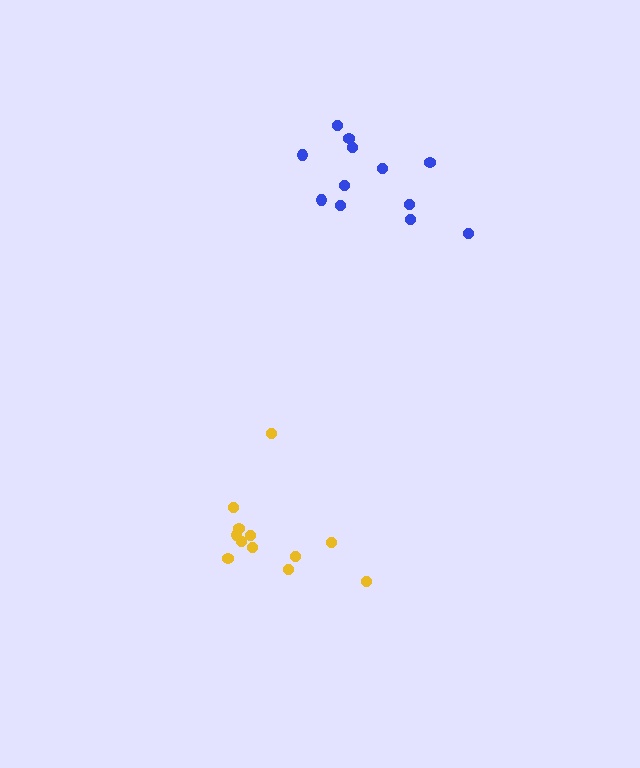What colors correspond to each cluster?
The clusters are colored: blue, yellow.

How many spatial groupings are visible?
There are 2 spatial groupings.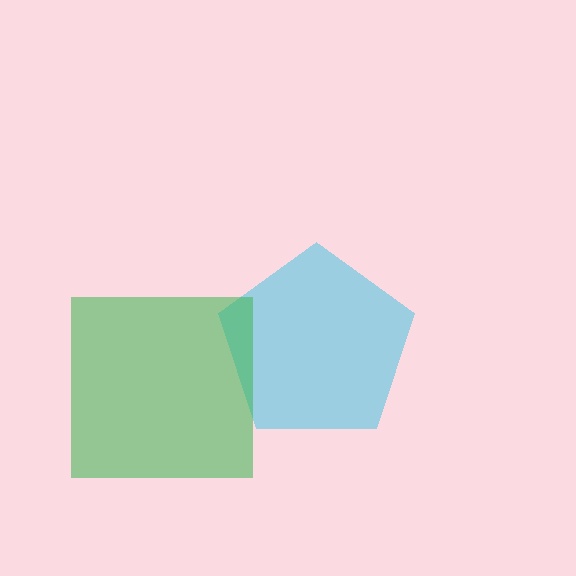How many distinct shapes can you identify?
There are 2 distinct shapes: a cyan pentagon, a green square.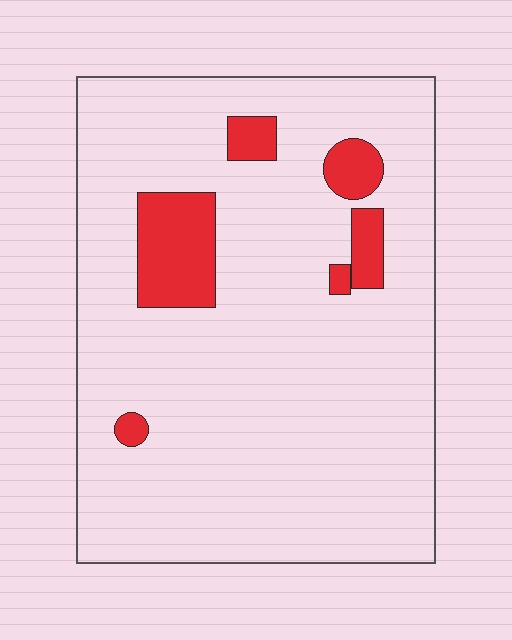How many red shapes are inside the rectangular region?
6.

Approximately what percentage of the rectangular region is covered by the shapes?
Approximately 10%.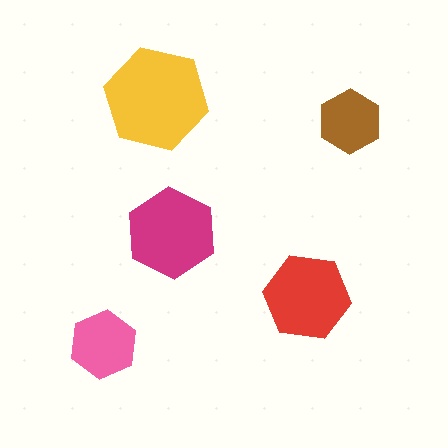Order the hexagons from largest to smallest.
the yellow one, the magenta one, the red one, the pink one, the brown one.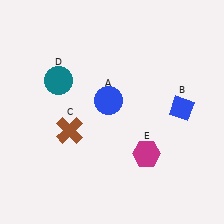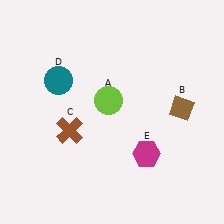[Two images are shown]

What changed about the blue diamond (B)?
In Image 1, B is blue. In Image 2, it changed to brown.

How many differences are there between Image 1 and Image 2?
There are 2 differences between the two images.